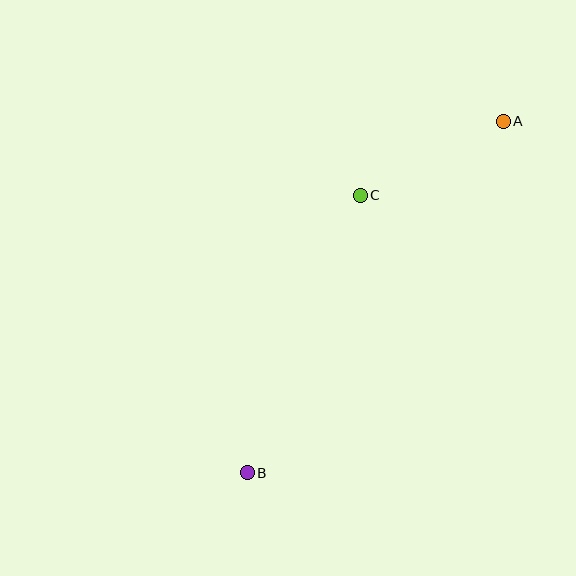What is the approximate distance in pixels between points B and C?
The distance between B and C is approximately 300 pixels.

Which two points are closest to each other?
Points A and C are closest to each other.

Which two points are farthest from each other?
Points A and B are farthest from each other.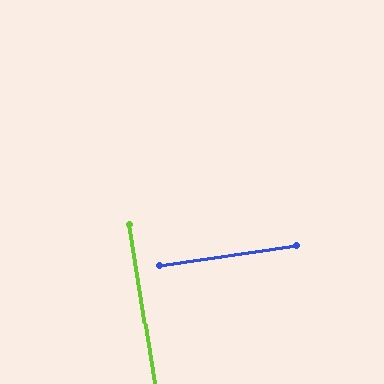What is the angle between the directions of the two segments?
Approximately 89 degrees.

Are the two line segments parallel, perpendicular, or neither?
Perpendicular — they meet at approximately 89°.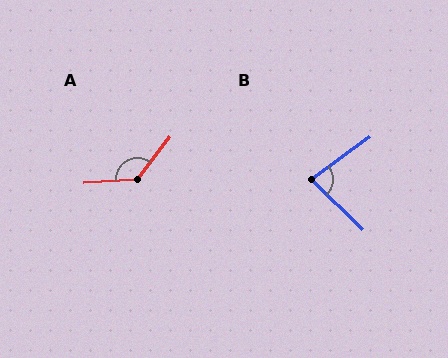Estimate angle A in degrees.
Approximately 131 degrees.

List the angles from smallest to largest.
B (81°), A (131°).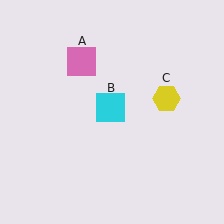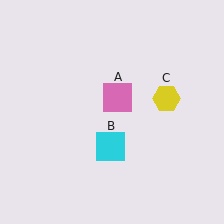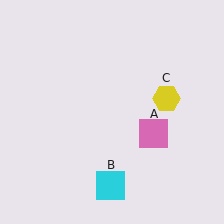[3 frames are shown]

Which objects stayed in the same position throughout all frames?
Yellow hexagon (object C) remained stationary.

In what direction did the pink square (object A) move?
The pink square (object A) moved down and to the right.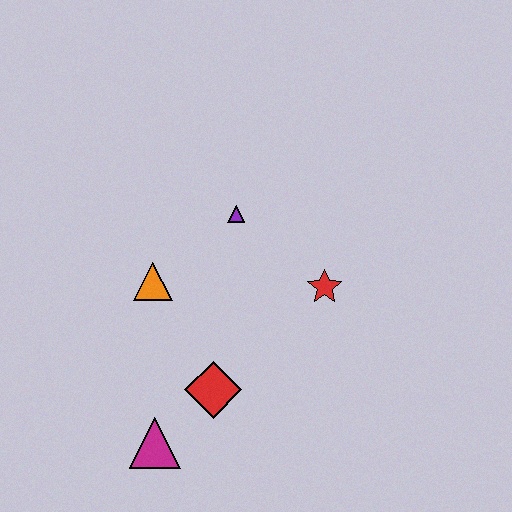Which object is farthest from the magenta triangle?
The purple triangle is farthest from the magenta triangle.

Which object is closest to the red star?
The purple triangle is closest to the red star.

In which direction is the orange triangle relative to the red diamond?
The orange triangle is above the red diamond.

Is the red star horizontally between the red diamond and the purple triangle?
No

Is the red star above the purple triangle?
No